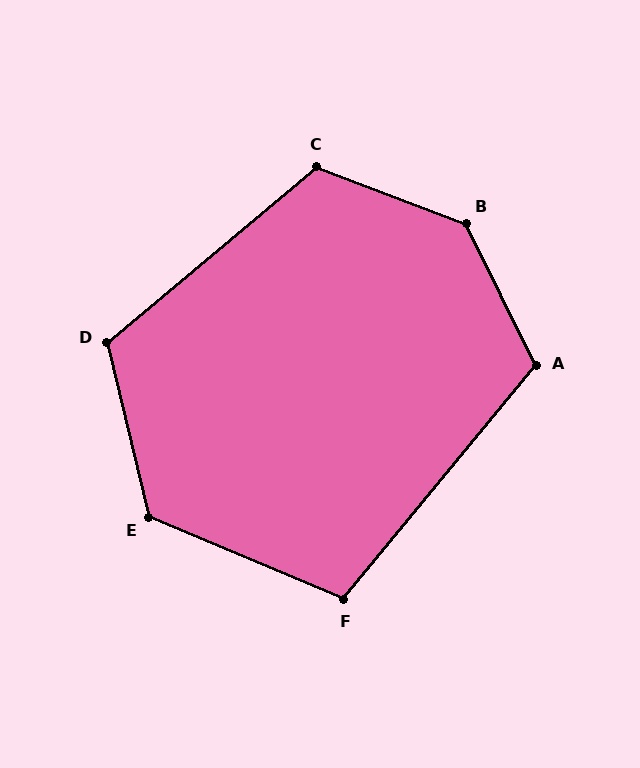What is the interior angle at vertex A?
Approximately 114 degrees (obtuse).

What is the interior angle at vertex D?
Approximately 116 degrees (obtuse).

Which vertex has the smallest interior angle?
F, at approximately 107 degrees.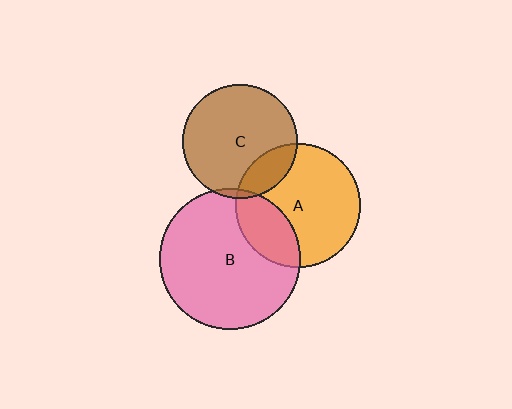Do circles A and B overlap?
Yes.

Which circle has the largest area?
Circle B (pink).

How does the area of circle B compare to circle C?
Approximately 1.5 times.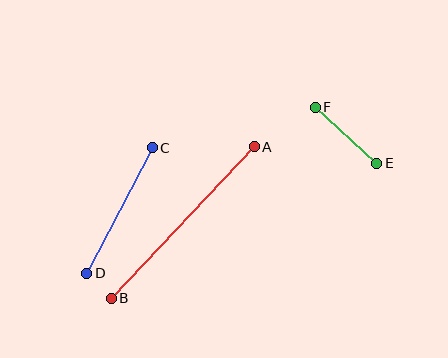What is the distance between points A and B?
The distance is approximately 208 pixels.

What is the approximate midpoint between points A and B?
The midpoint is at approximately (183, 222) pixels.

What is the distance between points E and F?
The distance is approximately 84 pixels.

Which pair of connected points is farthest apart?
Points A and B are farthest apart.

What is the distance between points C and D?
The distance is approximately 142 pixels.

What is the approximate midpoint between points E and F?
The midpoint is at approximately (346, 135) pixels.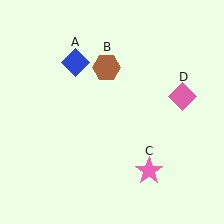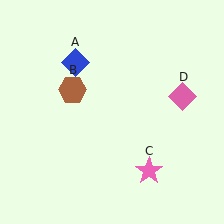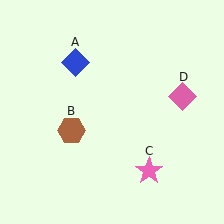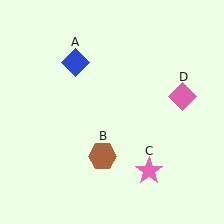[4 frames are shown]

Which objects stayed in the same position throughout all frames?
Blue diamond (object A) and pink star (object C) and pink diamond (object D) remained stationary.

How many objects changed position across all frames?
1 object changed position: brown hexagon (object B).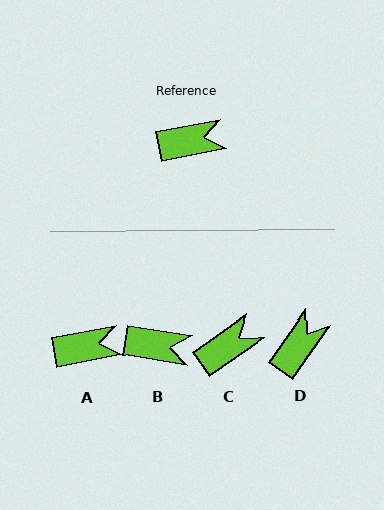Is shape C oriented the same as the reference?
No, it is off by about 24 degrees.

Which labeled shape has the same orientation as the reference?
A.